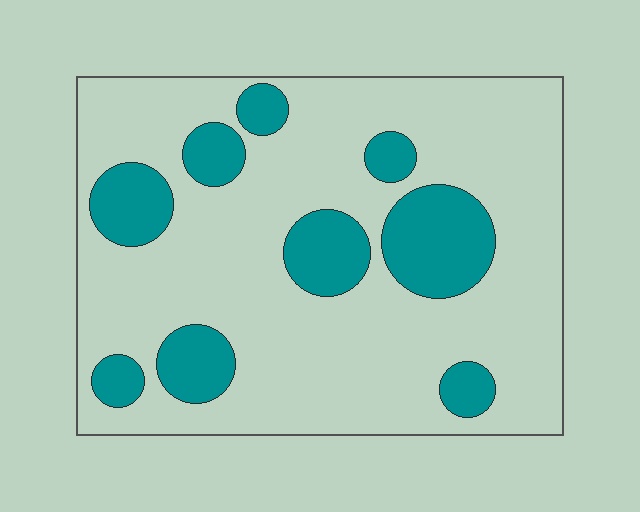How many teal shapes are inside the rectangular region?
9.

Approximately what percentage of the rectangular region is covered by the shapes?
Approximately 25%.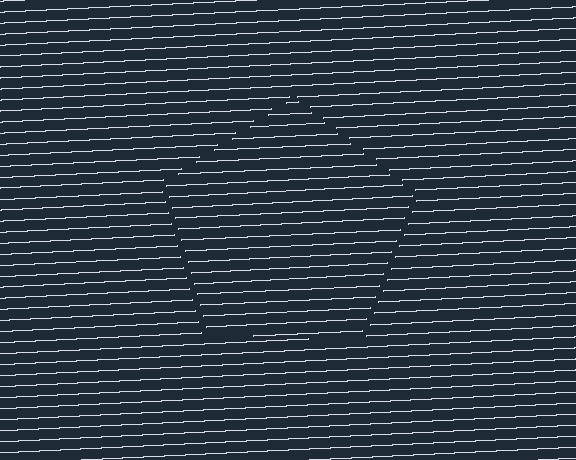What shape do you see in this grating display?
An illusory pentagon. The interior of the shape contains the same grating, shifted by half a period — the contour is defined by the phase discontinuity where line-ends from the inner and outer gratings abut.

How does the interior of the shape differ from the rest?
The interior of the shape contains the same grating, shifted by half a period — the contour is defined by the phase discontinuity where line-ends from the inner and outer gratings abut.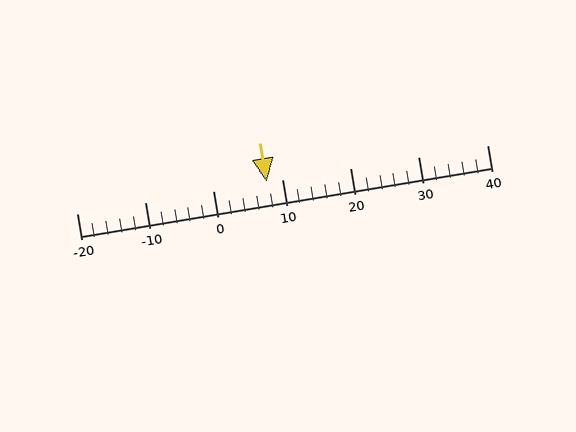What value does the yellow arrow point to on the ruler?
The yellow arrow points to approximately 8.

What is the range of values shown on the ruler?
The ruler shows values from -20 to 40.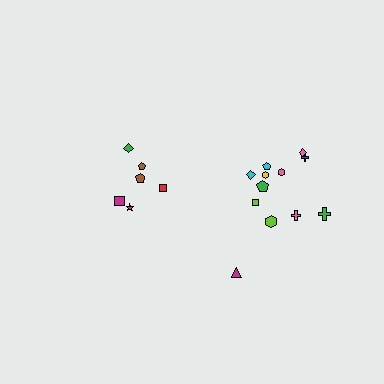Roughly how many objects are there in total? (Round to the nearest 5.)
Roughly 20 objects in total.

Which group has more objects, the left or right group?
The right group.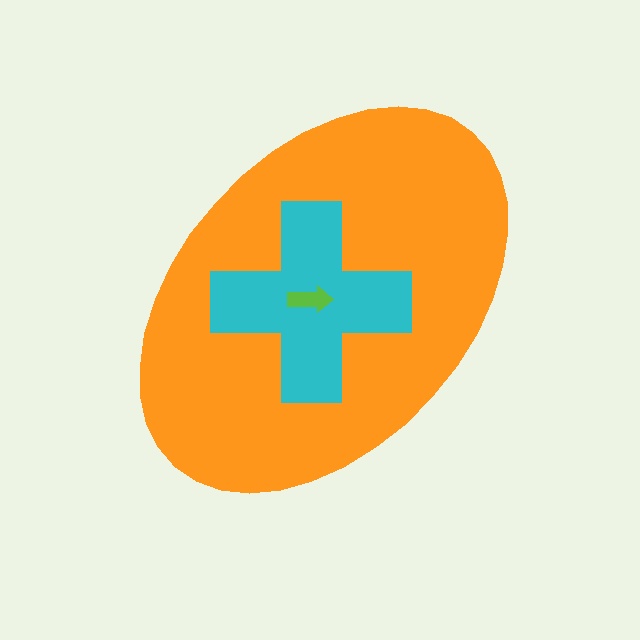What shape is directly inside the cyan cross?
The lime arrow.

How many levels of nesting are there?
3.